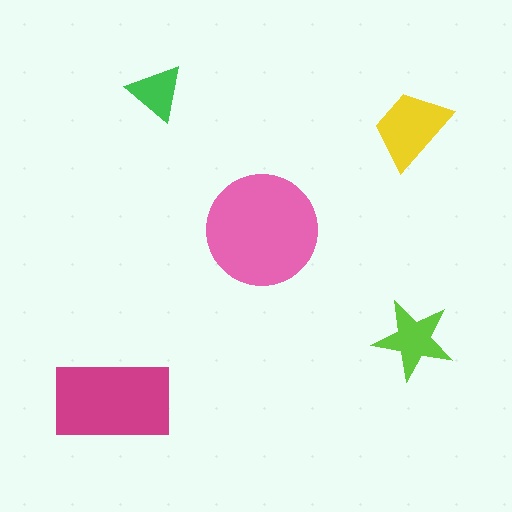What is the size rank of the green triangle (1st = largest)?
5th.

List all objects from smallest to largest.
The green triangle, the lime star, the yellow trapezoid, the magenta rectangle, the pink circle.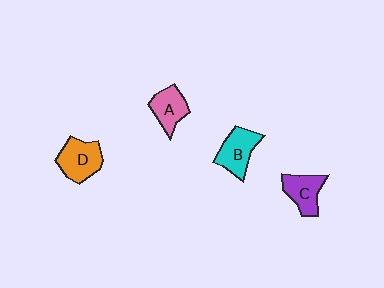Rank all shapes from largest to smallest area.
From largest to smallest: D (orange), B (cyan), C (purple), A (pink).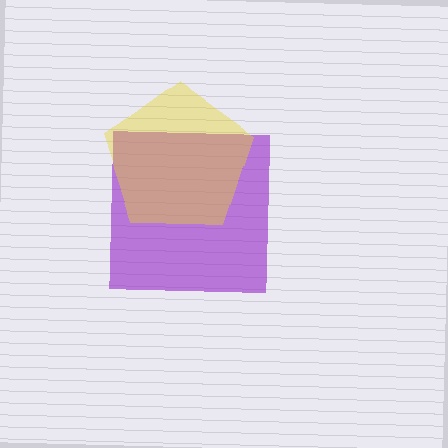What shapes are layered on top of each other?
The layered shapes are: a purple square, a yellow pentagon.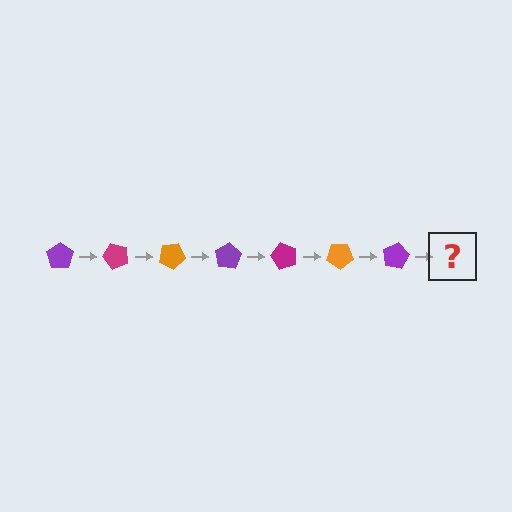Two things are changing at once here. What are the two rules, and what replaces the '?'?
The two rules are that it rotates 50 degrees each step and the color cycles through purple, magenta, and orange. The '?' should be a magenta pentagon, rotated 350 degrees from the start.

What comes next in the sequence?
The next element should be a magenta pentagon, rotated 350 degrees from the start.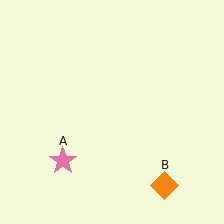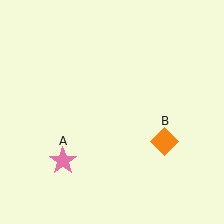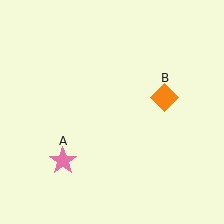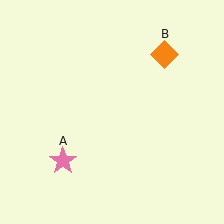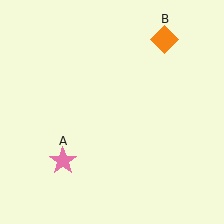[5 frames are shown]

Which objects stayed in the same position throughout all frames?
Pink star (object A) remained stationary.